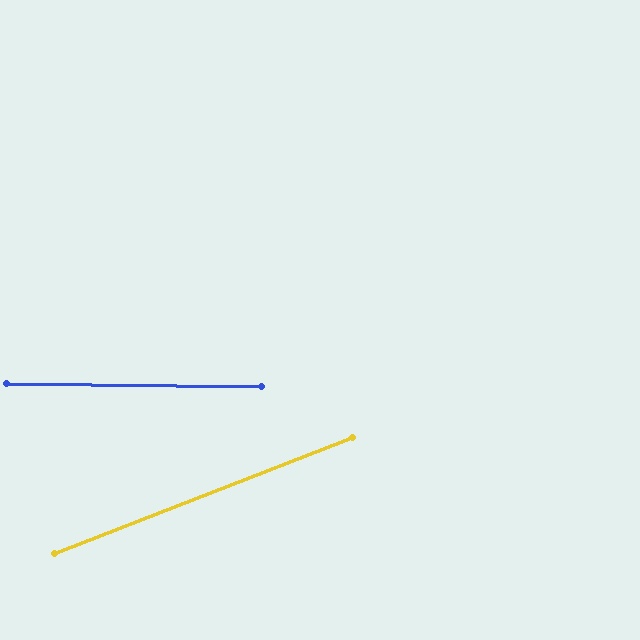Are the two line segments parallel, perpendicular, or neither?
Neither parallel nor perpendicular — they differ by about 22°.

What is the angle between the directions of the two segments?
Approximately 22 degrees.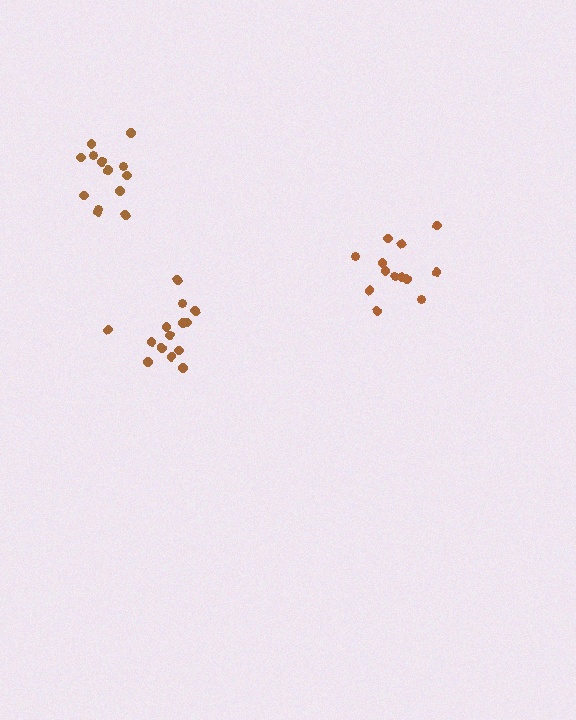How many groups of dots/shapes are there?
There are 3 groups.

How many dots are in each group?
Group 1: 14 dots, Group 2: 14 dots, Group 3: 13 dots (41 total).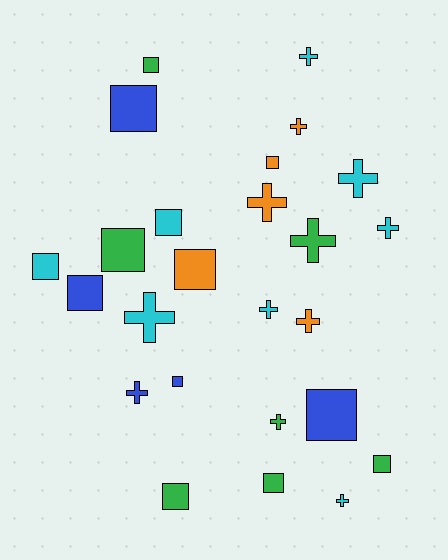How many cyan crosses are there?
There are 6 cyan crosses.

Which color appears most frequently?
Cyan, with 8 objects.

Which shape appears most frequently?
Square, with 13 objects.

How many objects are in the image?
There are 25 objects.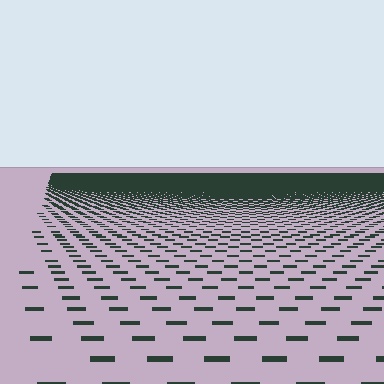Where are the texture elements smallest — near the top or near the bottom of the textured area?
Near the top.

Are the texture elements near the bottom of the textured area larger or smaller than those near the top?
Larger. Near the bottom, elements are closer to the viewer and appear at a bigger on-screen size.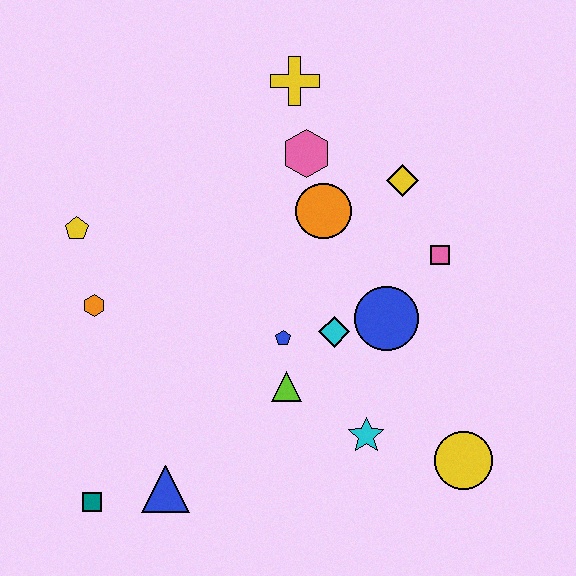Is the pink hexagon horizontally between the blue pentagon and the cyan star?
Yes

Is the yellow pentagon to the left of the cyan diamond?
Yes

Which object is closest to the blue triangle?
The teal square is closest to the blue triangle.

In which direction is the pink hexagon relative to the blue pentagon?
The pink hexagon is above the blue pentagon.